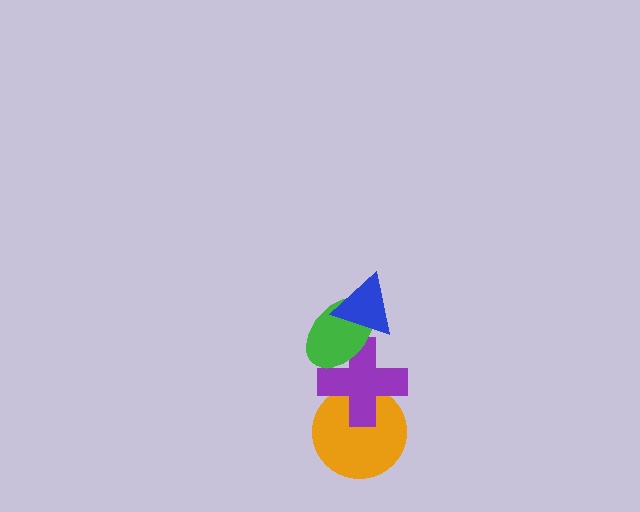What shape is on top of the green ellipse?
The blue triangle is on top of the green ellipse.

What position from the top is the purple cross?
The purple cross is 3rd from the top.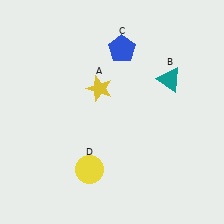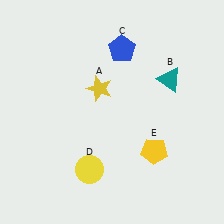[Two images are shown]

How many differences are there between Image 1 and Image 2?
There is 1 difference between the two images.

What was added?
A yellow pentagon (E) was added in Image 2.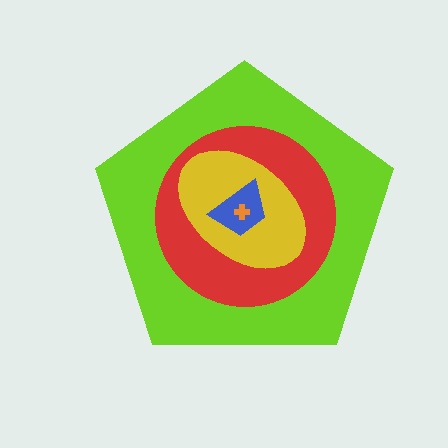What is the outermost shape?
The lime pentagon.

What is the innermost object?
The orange cross.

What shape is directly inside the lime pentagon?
The red circle.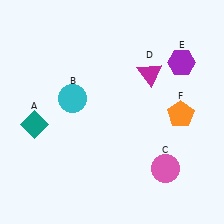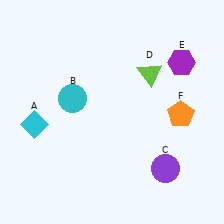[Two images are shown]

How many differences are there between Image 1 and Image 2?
There are 3 differences between the two images.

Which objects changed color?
A changed from teal to cyan. C changed from pink to purple. D changed from magenta to lime.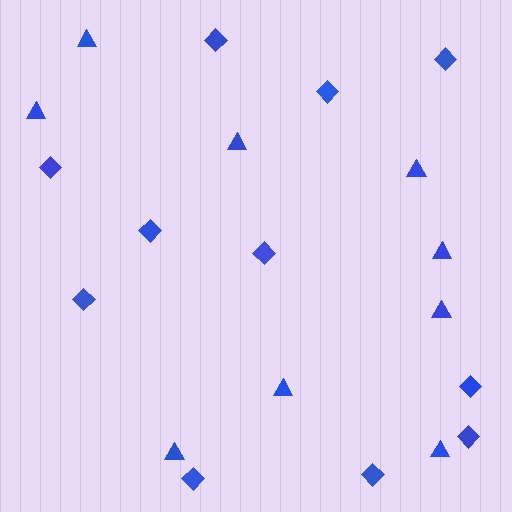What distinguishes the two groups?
There are 2 groups: one group of diamonds (11) and one group of triangles (9).